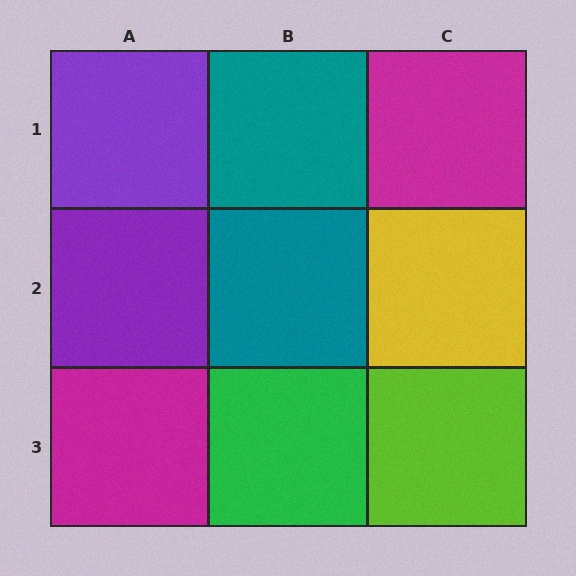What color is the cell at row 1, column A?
Purple.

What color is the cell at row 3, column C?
Lime.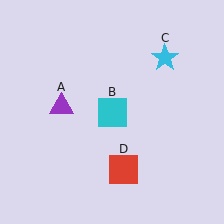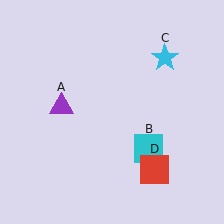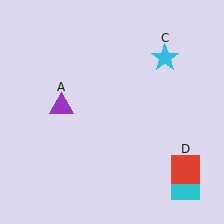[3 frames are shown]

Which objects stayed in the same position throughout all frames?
Purple triangle (object A) and cyan star (object C) remained stationary.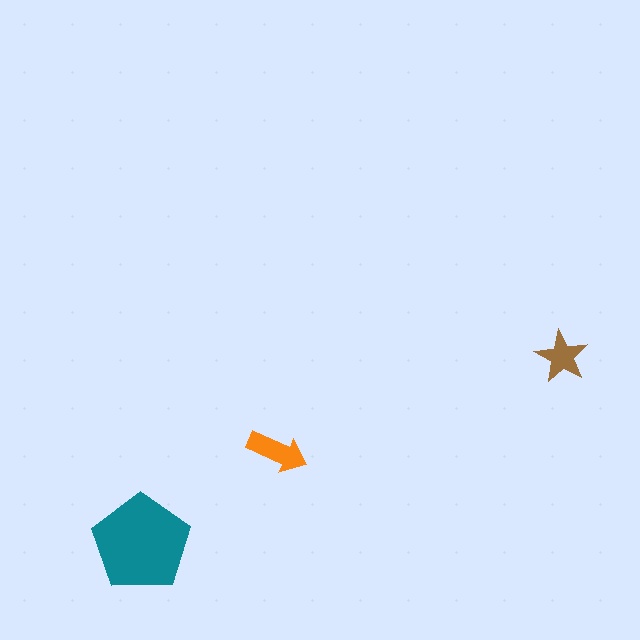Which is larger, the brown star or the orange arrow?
The orange arrow.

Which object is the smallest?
The brown star.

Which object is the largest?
The teal pentagon.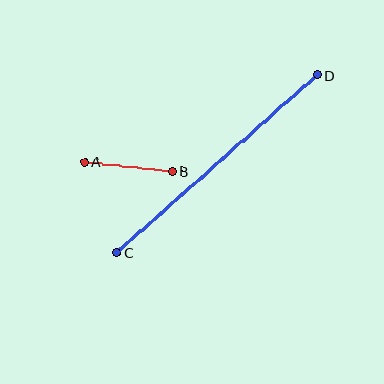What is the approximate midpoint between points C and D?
The midpoint is at approximately (217, 164) pixels.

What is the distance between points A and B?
The distance is approximately 89 pixels.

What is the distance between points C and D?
The distance is approximately 268 pixels.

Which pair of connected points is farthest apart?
Points C and D are farthest apart.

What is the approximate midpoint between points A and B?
The midpoint is at approximately (128, 167) pixels.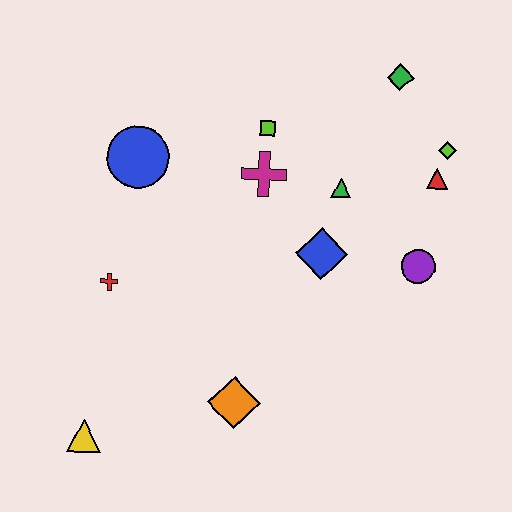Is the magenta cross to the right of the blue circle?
Yes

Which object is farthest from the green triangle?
The yellow triangle is farthest from the green triangle.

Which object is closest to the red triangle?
The lime diamond is closest to the red triangle.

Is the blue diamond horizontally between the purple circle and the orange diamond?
Yes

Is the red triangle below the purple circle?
No